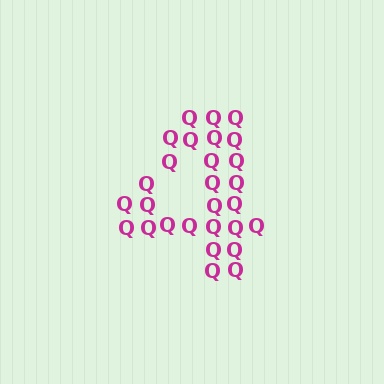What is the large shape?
The large shape is the digit 4.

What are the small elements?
The small elements are letter Q's.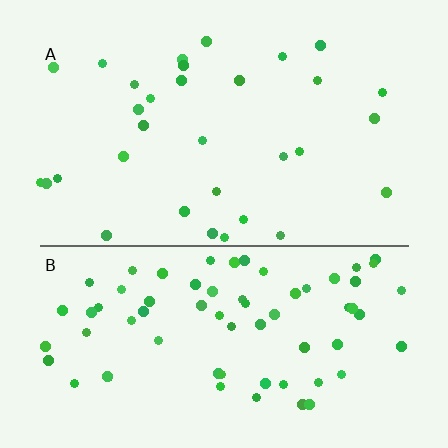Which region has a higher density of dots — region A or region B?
B (the bottom).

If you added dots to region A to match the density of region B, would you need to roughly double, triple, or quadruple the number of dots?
Approximately double.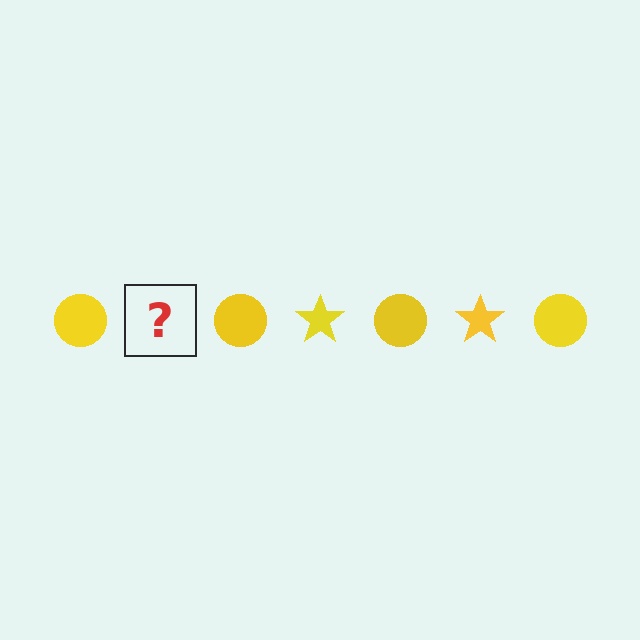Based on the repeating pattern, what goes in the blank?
The blank should be a yellow star.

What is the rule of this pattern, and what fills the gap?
The rule is that the pattern cycles through circle, star shapes in yellow. The gap should be filled with a yellow star.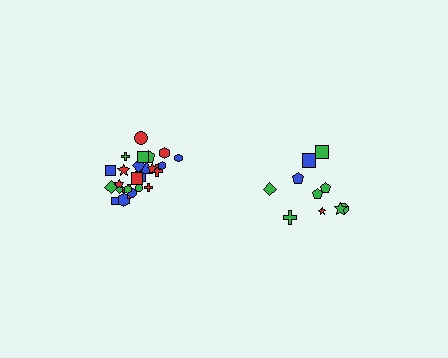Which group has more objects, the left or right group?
The left group.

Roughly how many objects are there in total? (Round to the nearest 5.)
Roughly 35 objects in total.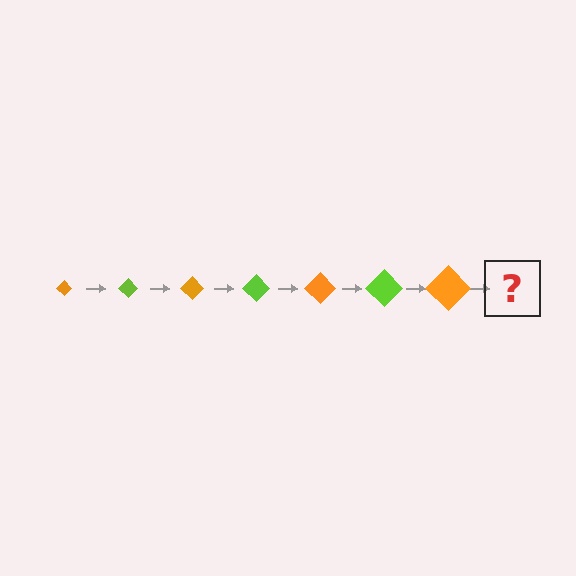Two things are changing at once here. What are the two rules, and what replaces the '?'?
The two rules are that the diamond grows larger each step and the color cycles through orange and lime. The '?' should be a lime diamond, larger than the previous one.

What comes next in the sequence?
The next element should be a lime diamond, larger than the previous one.